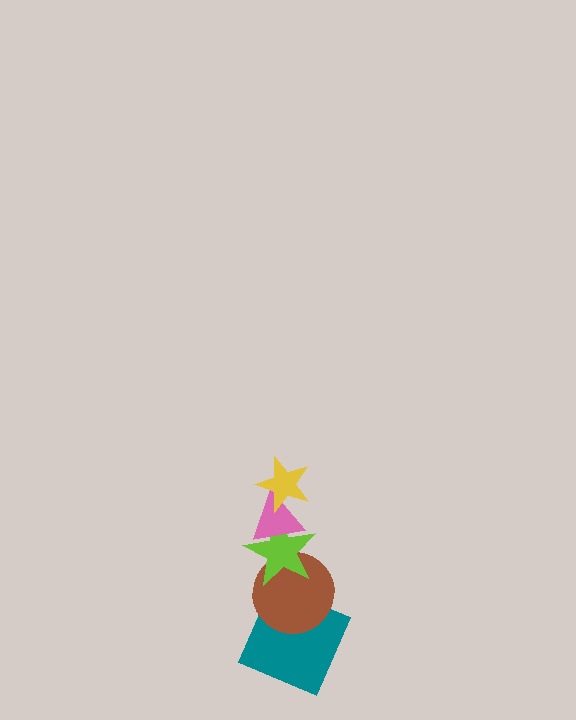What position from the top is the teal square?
The teal square is 5th from the top.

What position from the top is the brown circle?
The brown circle is 4th from the top.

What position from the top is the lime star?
The lime star is 3rd from the top.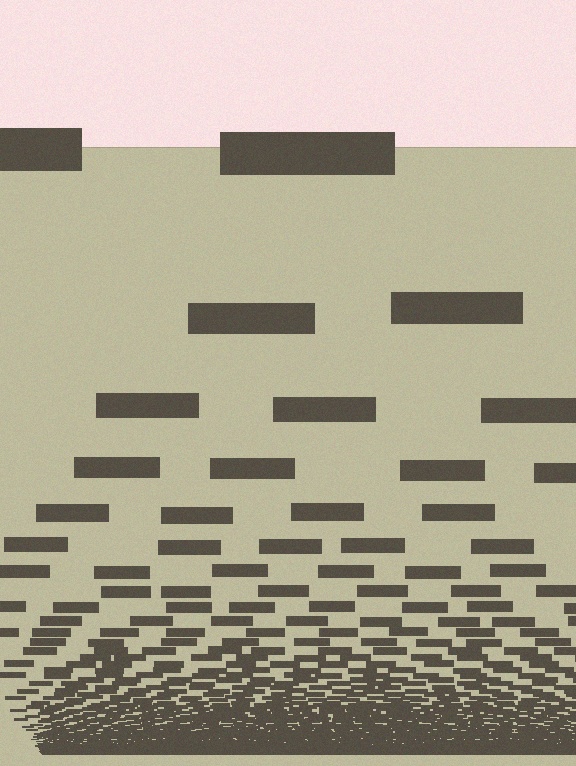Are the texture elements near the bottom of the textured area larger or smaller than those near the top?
Smaller. The gradient is inverted — elements near the bottom are smaller and denser.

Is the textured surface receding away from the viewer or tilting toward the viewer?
The surface appears to tilt toward the viewer. Texture elements get larger and sparser toward the top.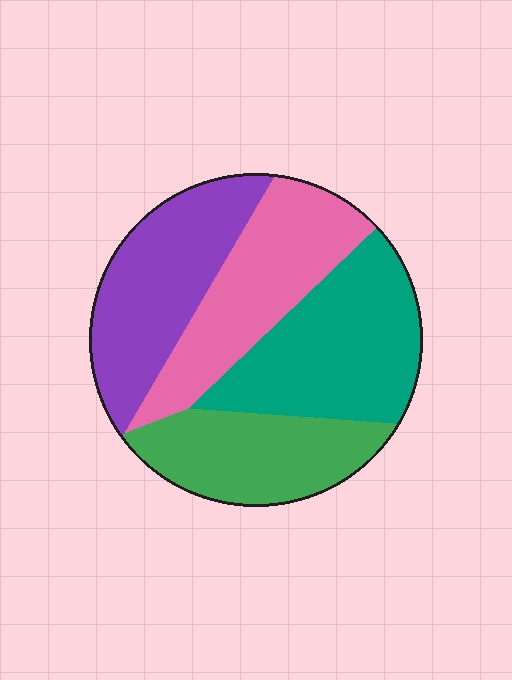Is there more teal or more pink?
Teal.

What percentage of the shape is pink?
Pink takes up about one quarter (1/4) of the shape.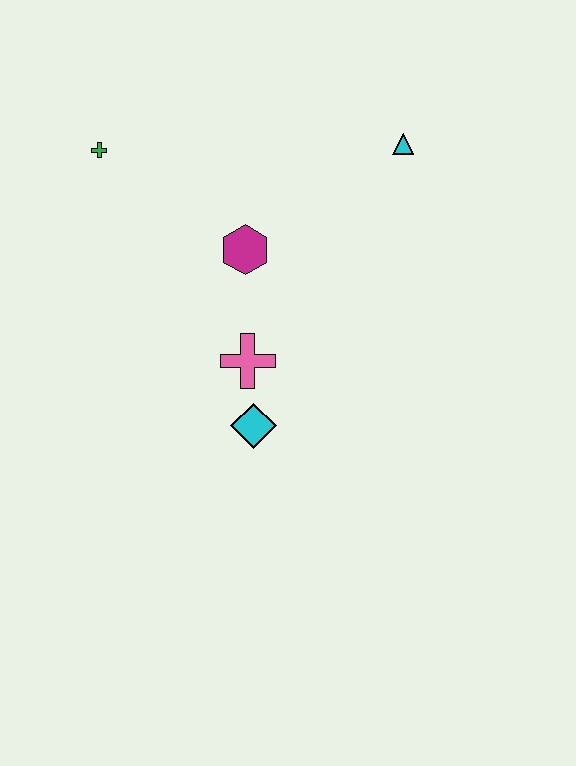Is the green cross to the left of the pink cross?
Yes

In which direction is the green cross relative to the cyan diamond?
The green cross is above the cyan diamond.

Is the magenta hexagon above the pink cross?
Yes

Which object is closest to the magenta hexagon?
The pink cross is closest to the magenta hexagon.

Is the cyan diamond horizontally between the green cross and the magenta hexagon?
No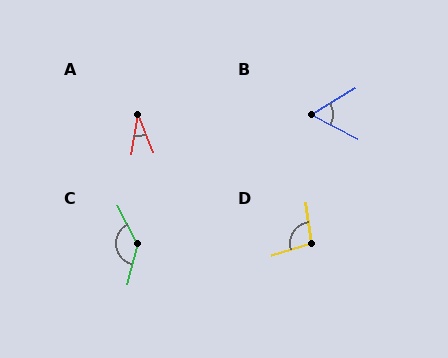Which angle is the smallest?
A, at approximately 32 degrees.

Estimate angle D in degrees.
Approximately 99 degrees.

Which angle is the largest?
C, at approximately 138 degrees.